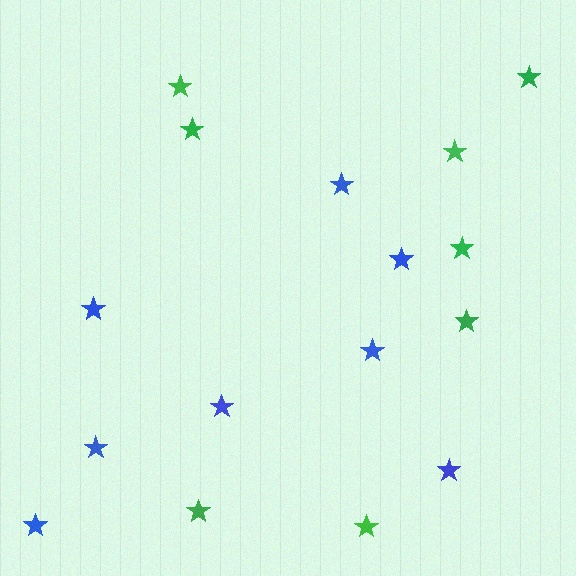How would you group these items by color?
There are 2 groups: one group of blue stars (8) and one group of green stars (8).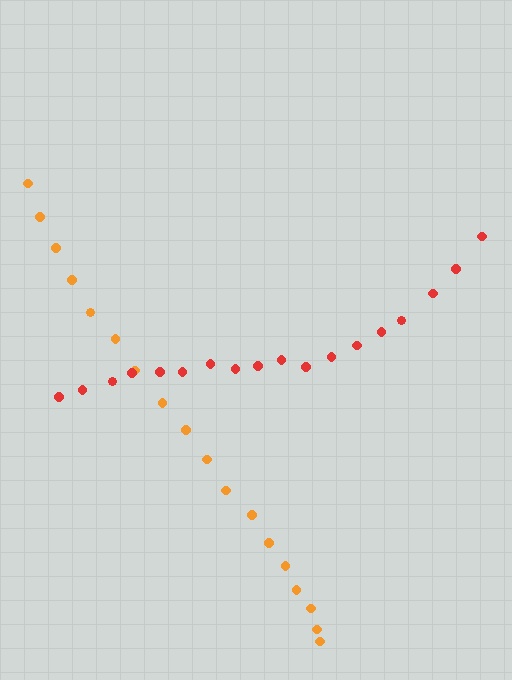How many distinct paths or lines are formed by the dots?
There are 2 distinct paths.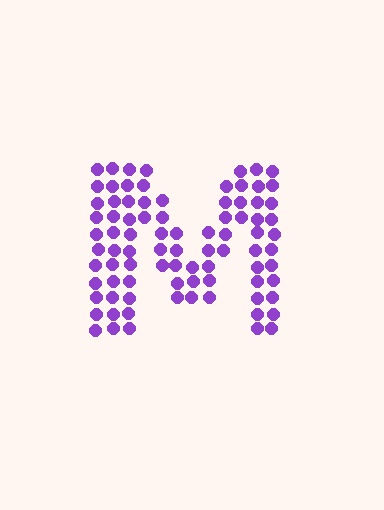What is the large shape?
The large shape is the letter M.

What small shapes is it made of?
It is made of small circles.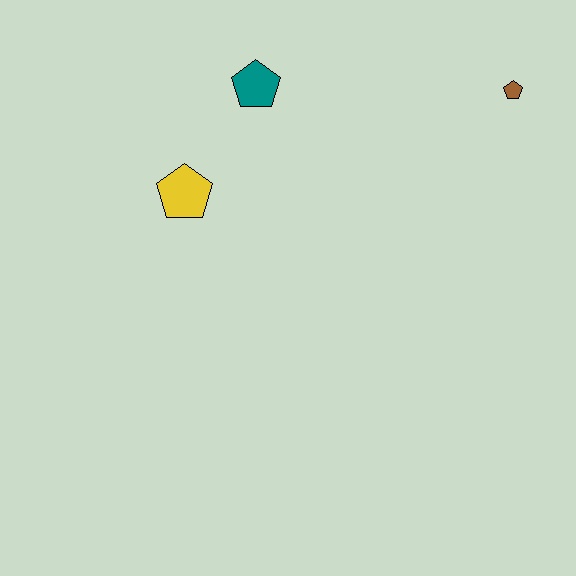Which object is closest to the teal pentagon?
The yellow pentagon is closest to the teal pentagon.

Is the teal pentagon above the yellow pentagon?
Yes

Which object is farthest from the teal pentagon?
The brown pentagon is farthest from the teal pentagon.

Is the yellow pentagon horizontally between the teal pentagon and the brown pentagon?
No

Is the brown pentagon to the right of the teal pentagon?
Yes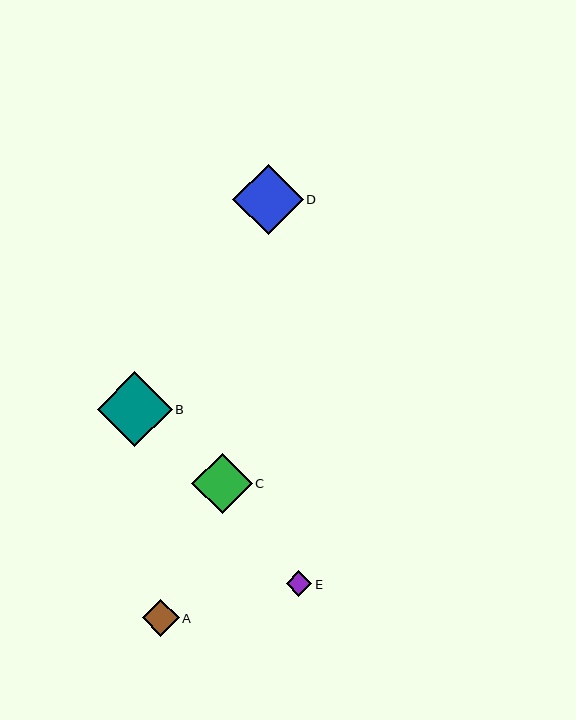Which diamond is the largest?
Diamond B is the largest with a size of approximately 75 pixels.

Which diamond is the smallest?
Diamond E is the smallest with a size of approximately 25 pixels.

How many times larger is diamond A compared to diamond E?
Diamond A is approximately 1.4 times the size of diamond E.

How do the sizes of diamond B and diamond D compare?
Diamond B and diamond D are approximately the same size.